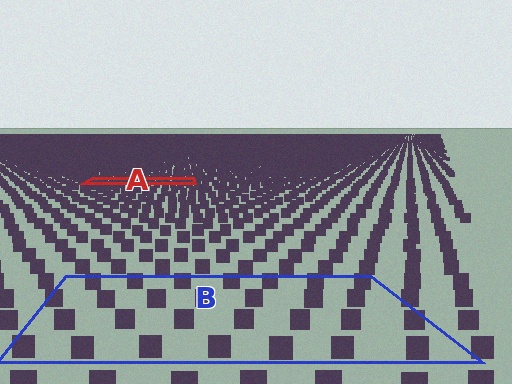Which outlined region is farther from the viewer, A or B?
Region A is farther from the viewer — the texture elements inside it appear smaller and more densely packed.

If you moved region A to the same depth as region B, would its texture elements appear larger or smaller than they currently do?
They would appear larger. At a closer depth, the same texture elements are projected at a bigger on-screen size.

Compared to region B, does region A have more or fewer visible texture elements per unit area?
Region A has more texture elements per unit area — they are packed more densely because it is farther away.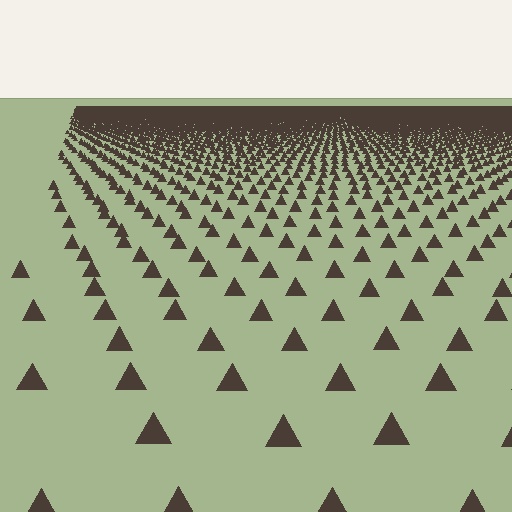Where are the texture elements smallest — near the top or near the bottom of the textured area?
Near the top.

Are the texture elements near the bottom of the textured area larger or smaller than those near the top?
Larger. Near the bottom, elements are closer to the viewer and appear at a bigger on-screen size.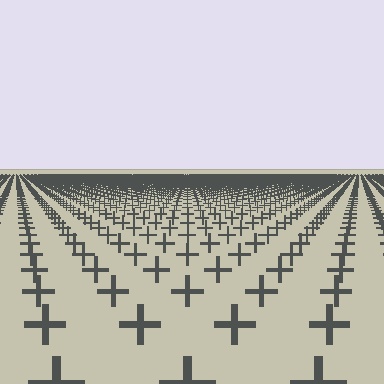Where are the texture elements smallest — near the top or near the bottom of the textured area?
Near the top.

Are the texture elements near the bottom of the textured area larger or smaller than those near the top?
Larger. Near the bottom, elements are closer to the viewer and appear at a bigger on-screen size.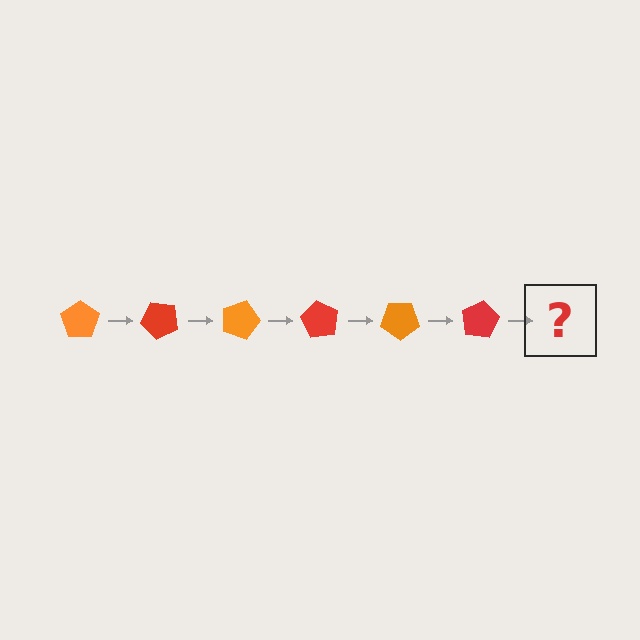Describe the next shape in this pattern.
It should be an orange pentagon, rotated 270 degrees from the start.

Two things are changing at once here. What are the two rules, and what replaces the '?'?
The two rules are that it rotates 45 degrees each step and the color cycles through orange and red. The '?' should be an orange pentagon, rotated 270 degrees from the start.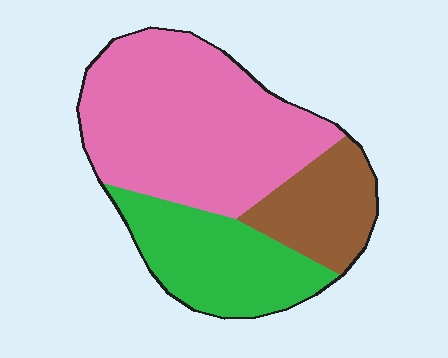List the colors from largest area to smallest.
From largest to smallest: pink, green, brown.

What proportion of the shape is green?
Green takes up between a quarter and a half of the shape.